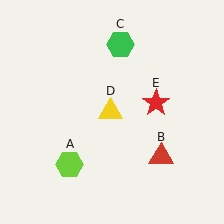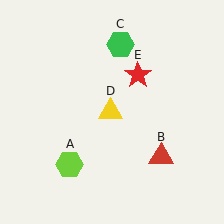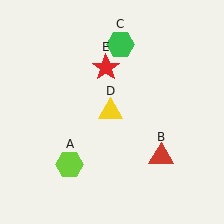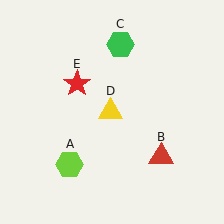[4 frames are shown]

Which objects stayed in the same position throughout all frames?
Lime hexagon (object A) and red triangle (object B) and green hexagon (object C) and yellow triangle (object D) remained stationary.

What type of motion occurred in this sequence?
The red star (object E) rotated counterclockwise around the center of the scene.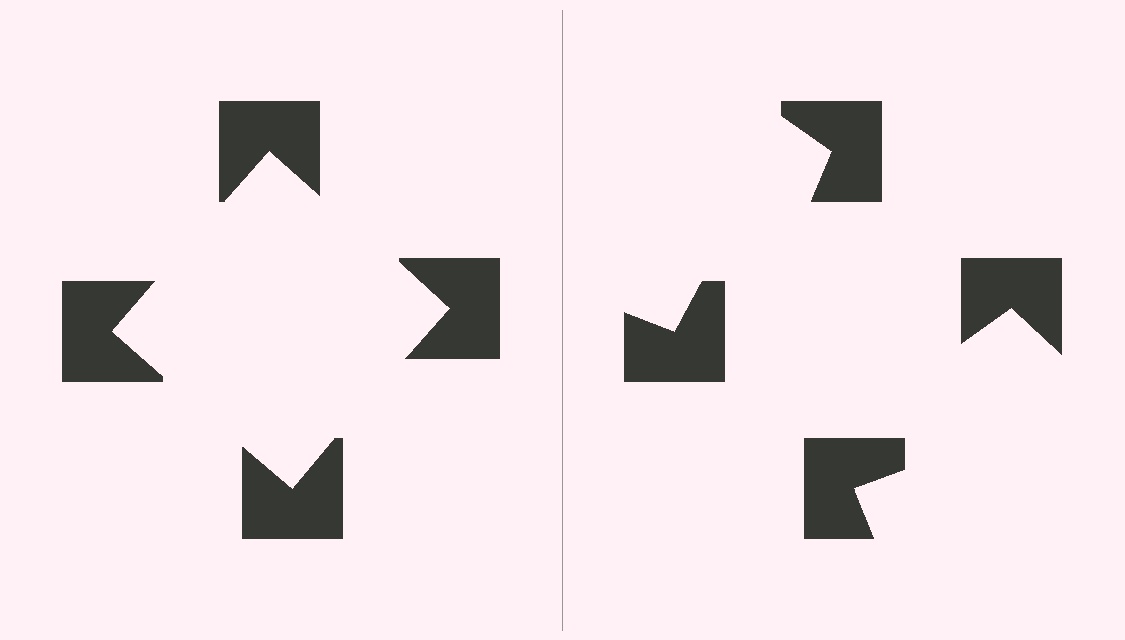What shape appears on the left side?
An illusory square.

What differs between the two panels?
The notched squares are positioned identically on both sides; only the wedge orientations differ. On the left they align to a square; on the right they are misaligned.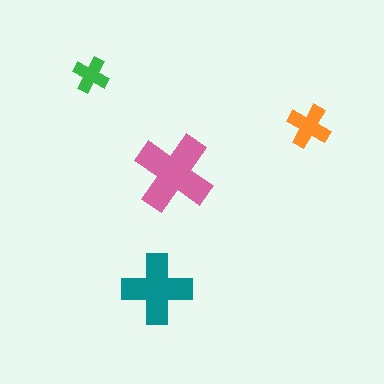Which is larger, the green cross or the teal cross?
The teal one.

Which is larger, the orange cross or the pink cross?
The pink one.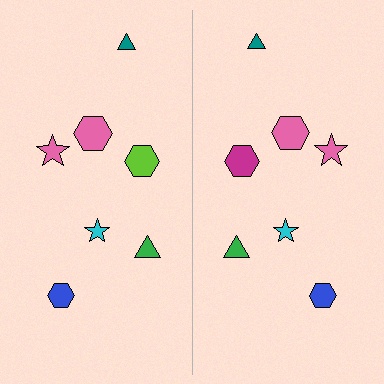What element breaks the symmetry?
The magenta hexagon on the right side breaks the symmetry — its mirror counterpart is lime.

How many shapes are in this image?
There are 14 shapes in this image.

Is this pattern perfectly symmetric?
No, the pattern is not perfectly symmetric. The magenta hexagon on the right side breaks the symmetry — its mirror counterpart is lime.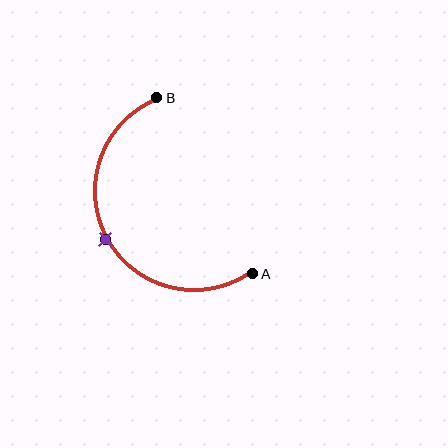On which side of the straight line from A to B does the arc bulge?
The arc bulges to the left of the straight line connecting A and B.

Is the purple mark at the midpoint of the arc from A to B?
Yes. The purple mark lies on the arc at equal arc-length from both A and B — it is the arc midpoint.